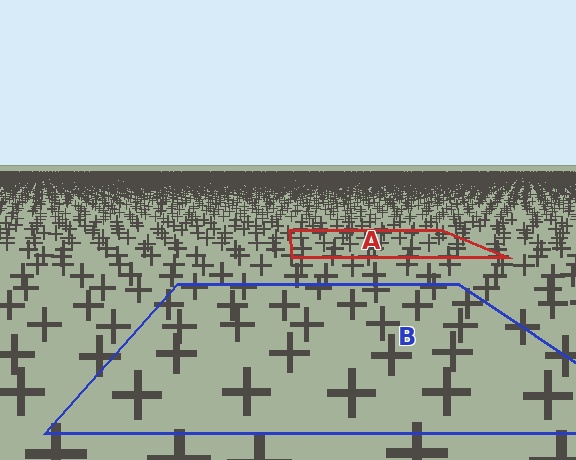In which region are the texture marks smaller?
The texture marks are smaller in region A, because it is farther away.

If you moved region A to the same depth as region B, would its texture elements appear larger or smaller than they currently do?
They would appear larger. At a closer depth, the same texture elements are projected at a bigger on-screen size.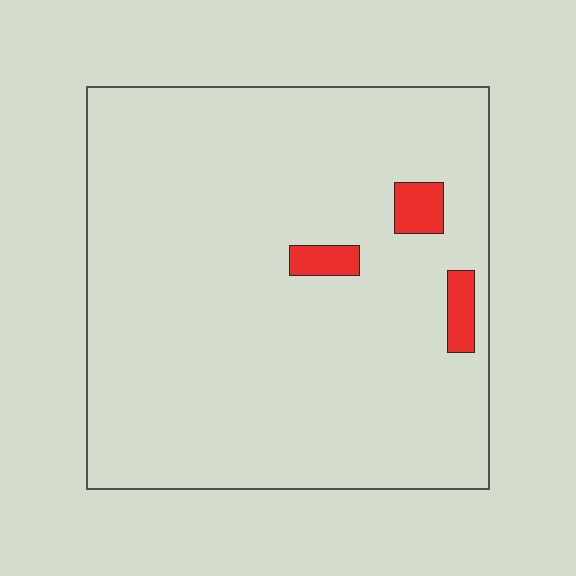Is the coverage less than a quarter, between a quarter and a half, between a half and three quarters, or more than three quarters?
Less than a quarter.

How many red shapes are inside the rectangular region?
3.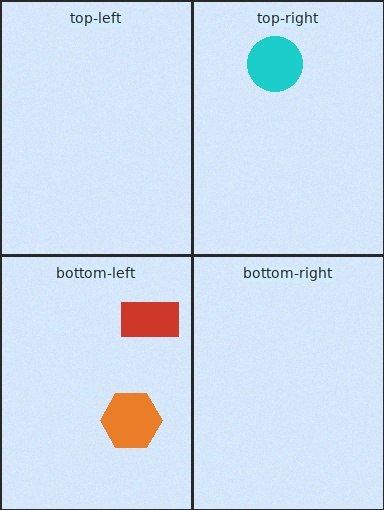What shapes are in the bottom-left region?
The orange hexagon, the red rectangle.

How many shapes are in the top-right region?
1.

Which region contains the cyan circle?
The top-right region.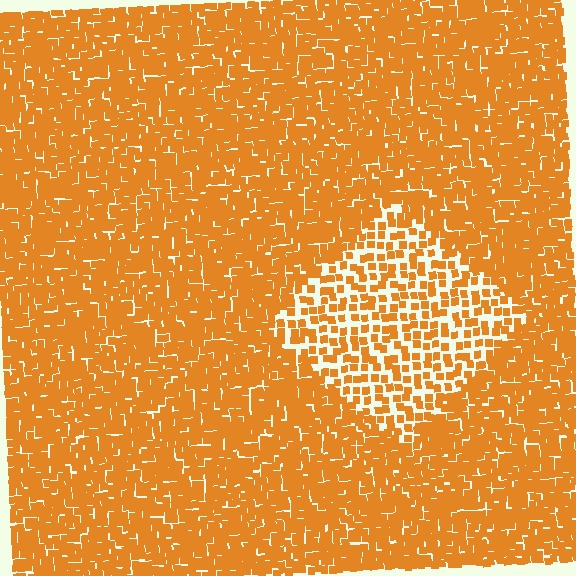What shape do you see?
I see a diamond.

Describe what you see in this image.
The image contains small orange elements arranged at two different densities. A diamond-shaped region is visible where the elements are less densely packed than the surrounding area.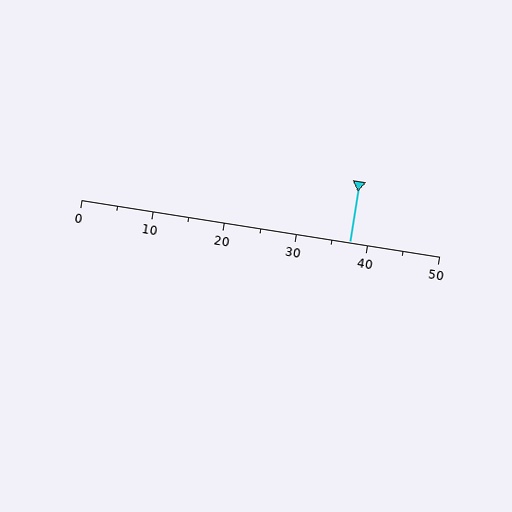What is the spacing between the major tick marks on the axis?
The major ticks are spaced 10 apart.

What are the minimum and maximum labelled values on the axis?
The axis runs from 0 to 50.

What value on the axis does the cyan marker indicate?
The marker indicates approximately 37.5.